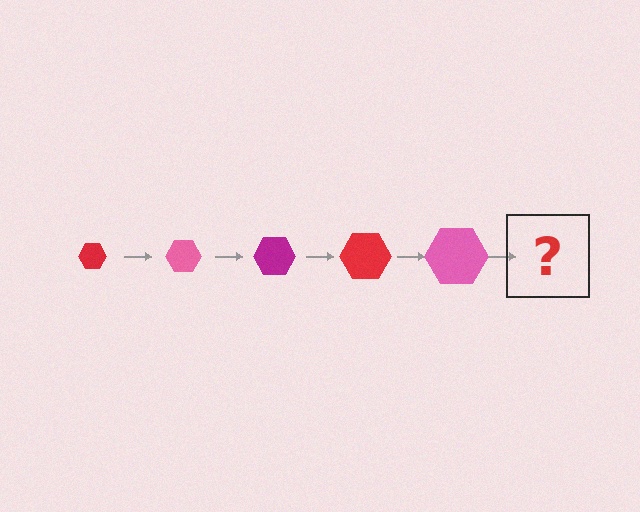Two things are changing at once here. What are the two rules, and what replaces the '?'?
The two rules are that the hexagon grows larger each step and the color cycles through red, pink, and magenta. The '?' should be a magenta hexagon, larger than the previous one.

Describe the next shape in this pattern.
It should be a magenta hexagon, larger than the previous one.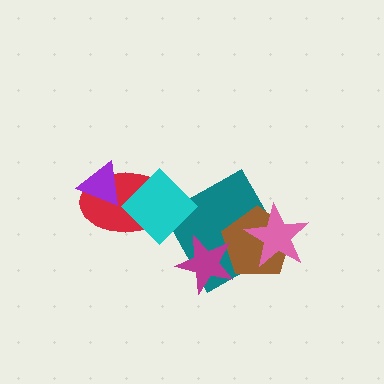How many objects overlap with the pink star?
2 objects overlap with the pink star.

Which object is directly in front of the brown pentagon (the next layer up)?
The magenta star is directly in front of the brown pentagon.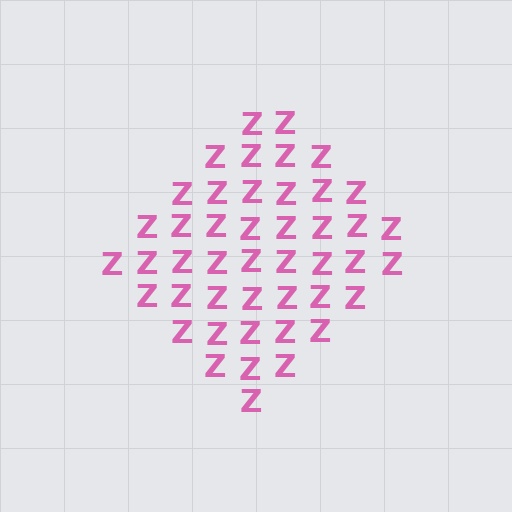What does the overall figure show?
The overall figure shows a diamond.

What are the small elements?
The small elements are letter Z's.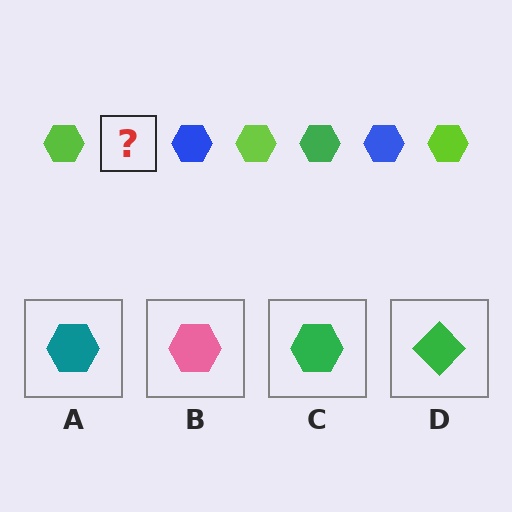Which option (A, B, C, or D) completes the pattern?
C.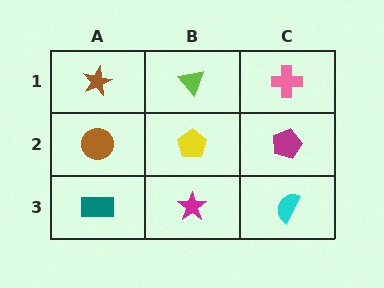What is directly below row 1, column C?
A magenta pentagon.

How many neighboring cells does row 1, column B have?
3.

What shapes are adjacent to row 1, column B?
A yellow pentagon (row 2, column B), a brown star (row 1, column A), a pink cross (row 1, column C).